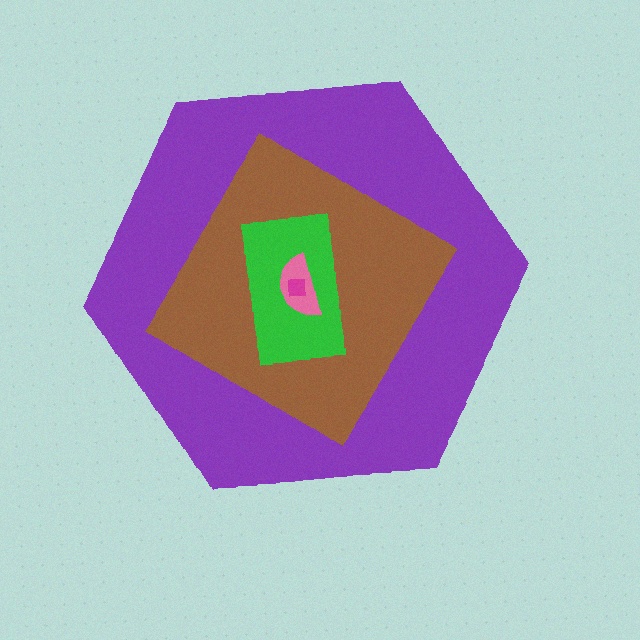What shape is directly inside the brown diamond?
The green rectangle.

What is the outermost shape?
The purple hexagon.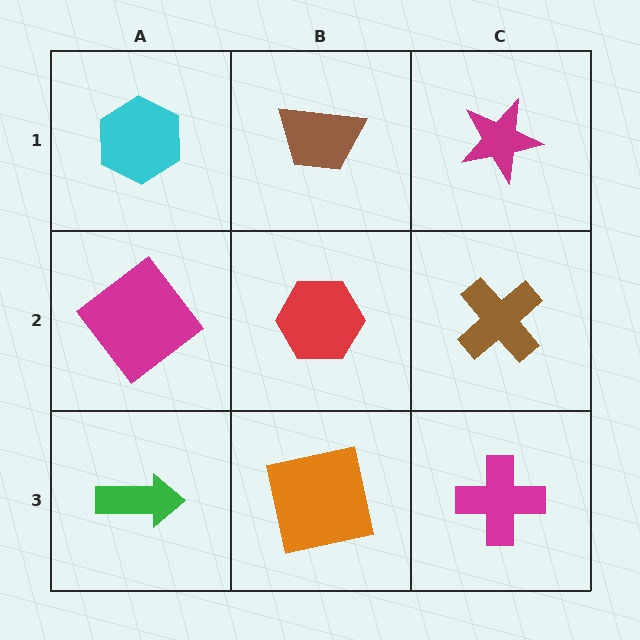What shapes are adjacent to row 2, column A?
A cyan hexagon (row 1, column A), a green arrow (row 3, column A), a red hexagon (row 2, column B).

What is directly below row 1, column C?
A brown cross.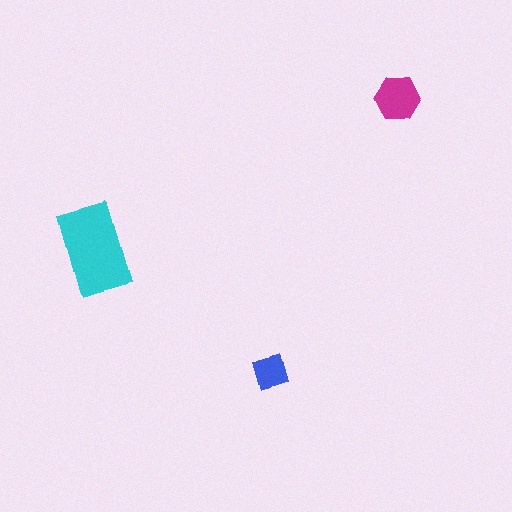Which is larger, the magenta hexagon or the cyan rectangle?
The cyan rectangle.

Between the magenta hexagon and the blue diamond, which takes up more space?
The magenta hexagon.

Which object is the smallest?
The blue diamond.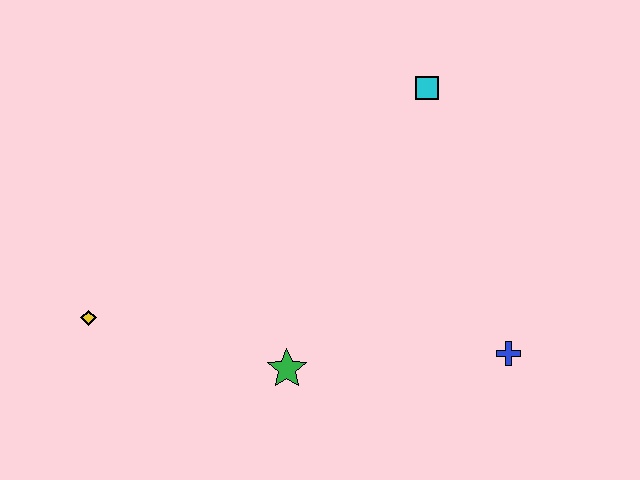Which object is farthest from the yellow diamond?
The blue cross is farthest from the yellow diamond.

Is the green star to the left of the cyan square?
Yes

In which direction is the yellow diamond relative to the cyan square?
The yellow diamond is to the left of the cyan square.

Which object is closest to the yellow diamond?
The green star is closest to the yellow diamond.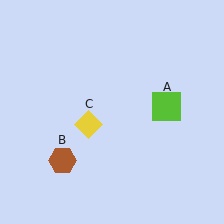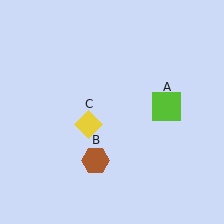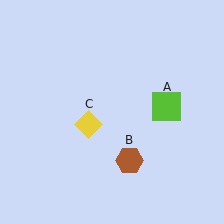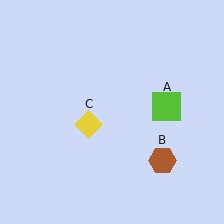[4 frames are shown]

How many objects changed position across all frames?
1 object changed position: brown hexagon (object B).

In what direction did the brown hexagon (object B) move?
The brown hexagon (object B) moved right.